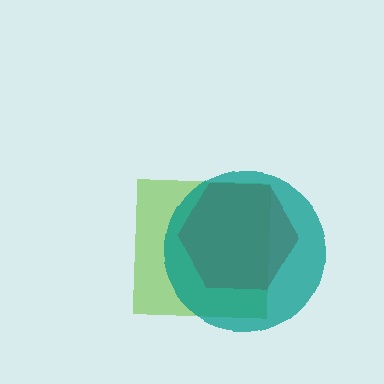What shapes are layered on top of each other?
The layered shapes are: a lime square, a red hexagon, a teal circle.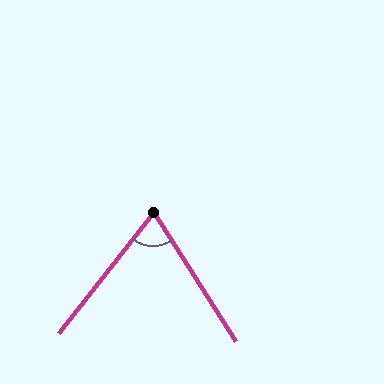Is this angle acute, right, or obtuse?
It is acute.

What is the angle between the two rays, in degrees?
Approximately 71 degrees.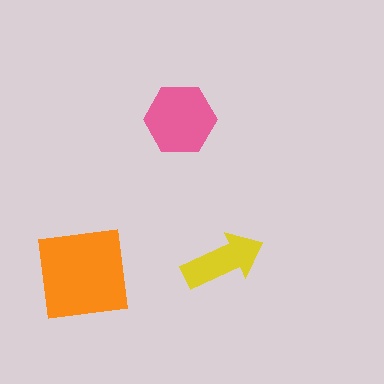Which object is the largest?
The orange square.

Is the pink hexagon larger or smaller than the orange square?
Smaller.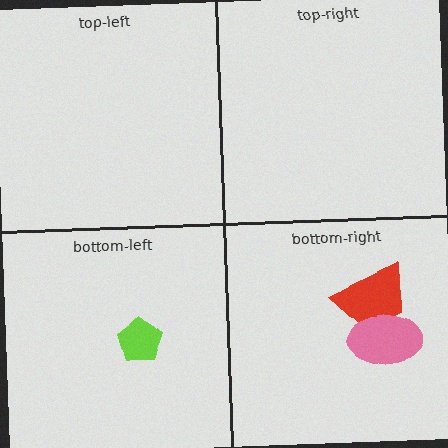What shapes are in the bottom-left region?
The lime pentagon.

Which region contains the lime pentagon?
The bottom-left region.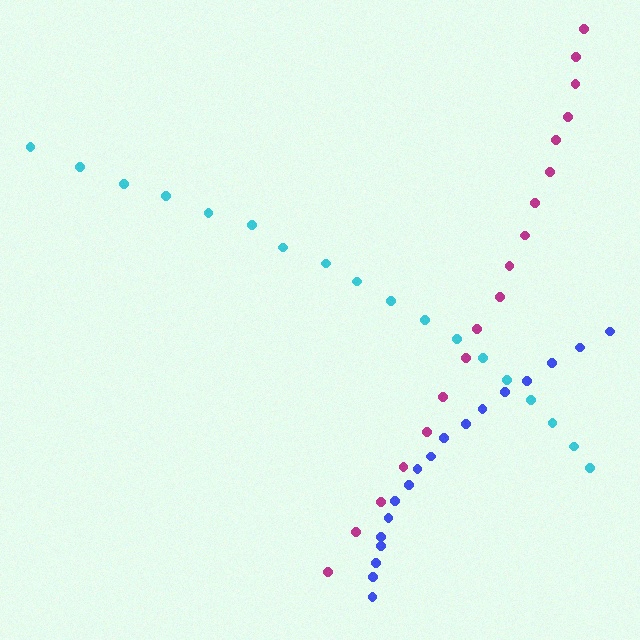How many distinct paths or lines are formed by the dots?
There are 3 distinct paths.